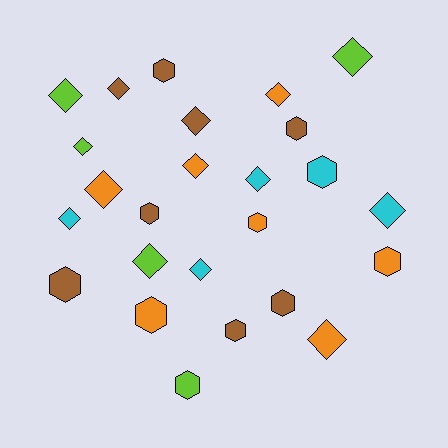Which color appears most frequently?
Brown, with 8 objects.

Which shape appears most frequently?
Diamond, with 14 objects.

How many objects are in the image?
There are 25 objects.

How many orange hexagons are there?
There are 3 orange hexagons.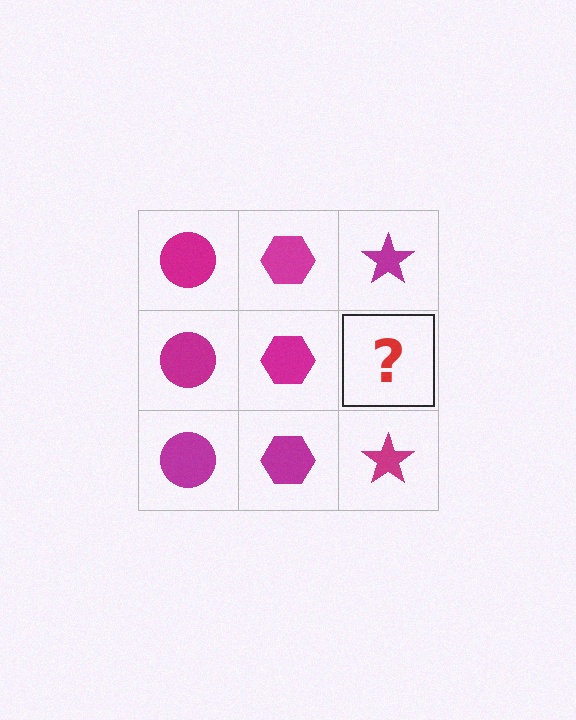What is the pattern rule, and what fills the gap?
The rule is that each column has a consistent shape. The gap should be filled with a magenta star.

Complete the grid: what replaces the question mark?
The question mark should be replaced with a magenta star.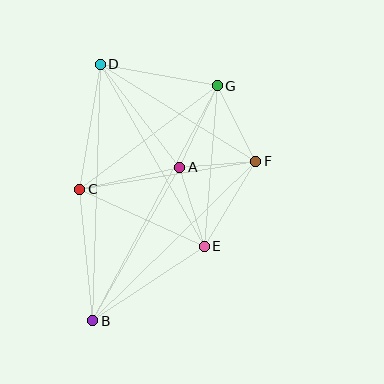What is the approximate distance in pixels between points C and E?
The distance between C and E is approximately 136 pixels.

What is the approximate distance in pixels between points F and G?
The distance between F and G is approximately 85 pixels.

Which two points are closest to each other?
Points A and F are closest to each other.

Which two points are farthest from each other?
Points B and G are farthest from each other.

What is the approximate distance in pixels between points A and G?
The distance between A and G is approximately 90 pixels.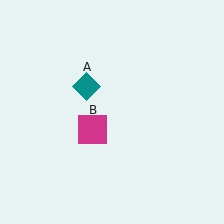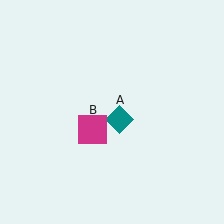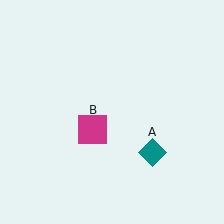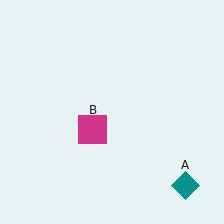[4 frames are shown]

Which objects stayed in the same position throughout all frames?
Magenta square (object B) remained stationary.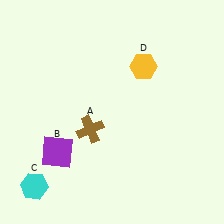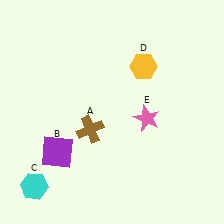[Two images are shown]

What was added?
A pink star (E) was added in Image 2.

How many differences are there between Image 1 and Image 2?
There is 1 difference between the two images.